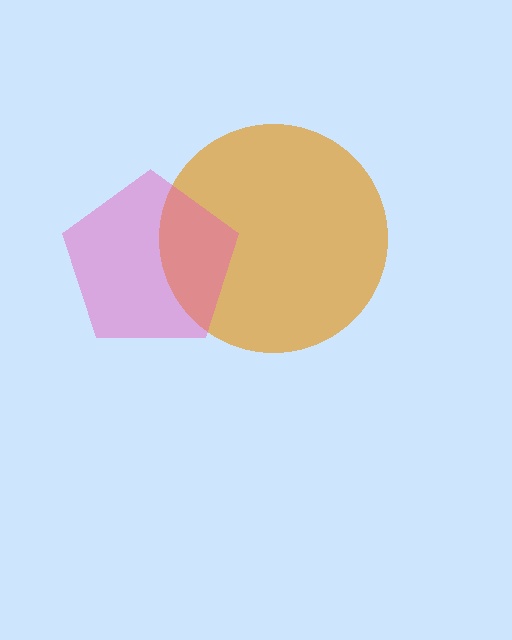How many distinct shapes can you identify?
There are 2 distinct shapes: an orange circle, a pink pentagon.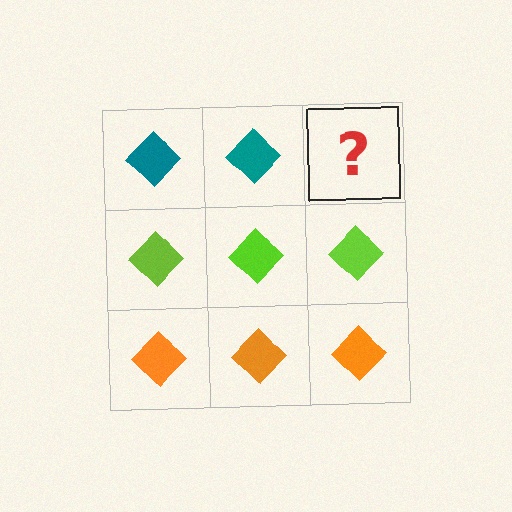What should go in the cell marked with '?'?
The missing cell should contain a teal diamond.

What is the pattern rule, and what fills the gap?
The rule is that each row has a consistent color. The gap should be filled with a teal diamond.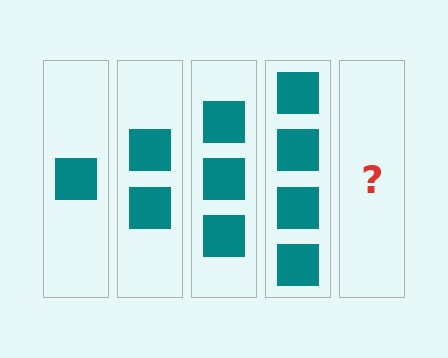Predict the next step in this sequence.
The next step is 5 squares.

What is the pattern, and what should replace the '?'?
The pattern is that each step adds one more square. The '?' should be 5 squares.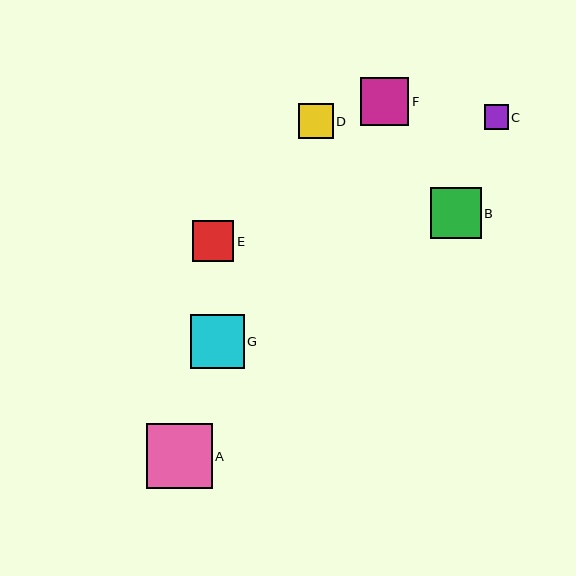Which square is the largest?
Square A is the largest with a size of approximately 66 pixels.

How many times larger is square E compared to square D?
Square E is approximately 1.2 times the size of square D.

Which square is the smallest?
Square C is the smallest with a size of approximately 24 pixels.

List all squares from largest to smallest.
From largest to smallest: A, G, B, F, E, D, C.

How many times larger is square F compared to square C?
Square F is approximately 2.0 times the size of square C.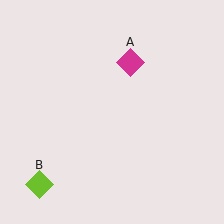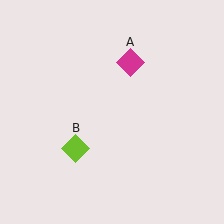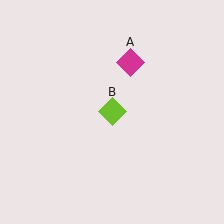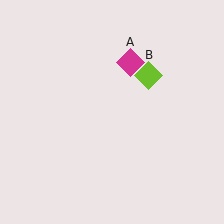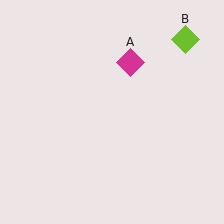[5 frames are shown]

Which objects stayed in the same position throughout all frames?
Magenta diamond (object A) remained stationary.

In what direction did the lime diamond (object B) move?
The lime diamond (object B) moved up and to the right.